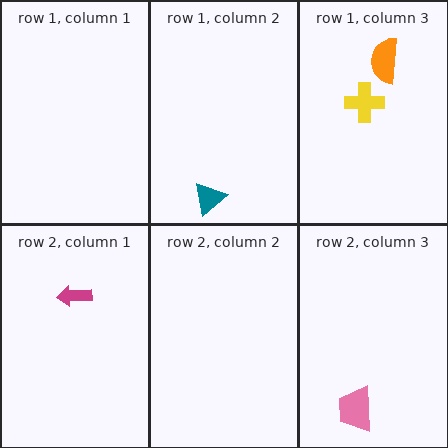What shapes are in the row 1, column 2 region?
The teal triangle.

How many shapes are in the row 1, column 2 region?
1.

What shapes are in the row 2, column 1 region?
The magenta arrow.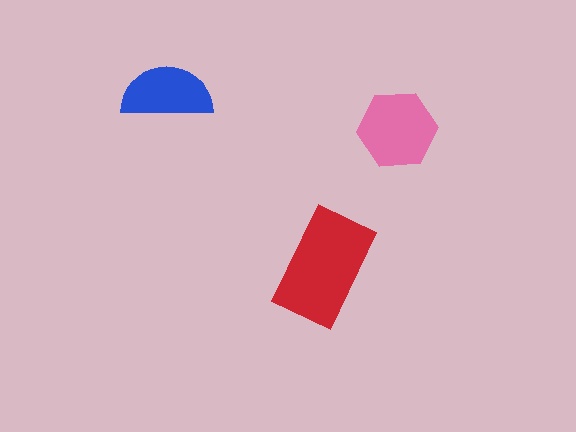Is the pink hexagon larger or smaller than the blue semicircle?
Larger.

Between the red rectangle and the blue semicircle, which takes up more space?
The red rectangle.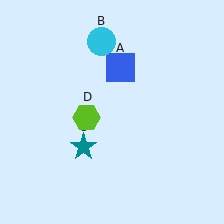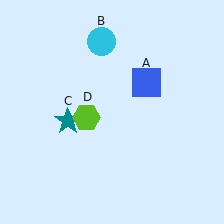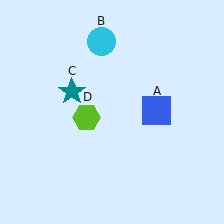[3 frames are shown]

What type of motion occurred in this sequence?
The blue square (object A), teal star (object C) rotated clockwise around the center of the scene.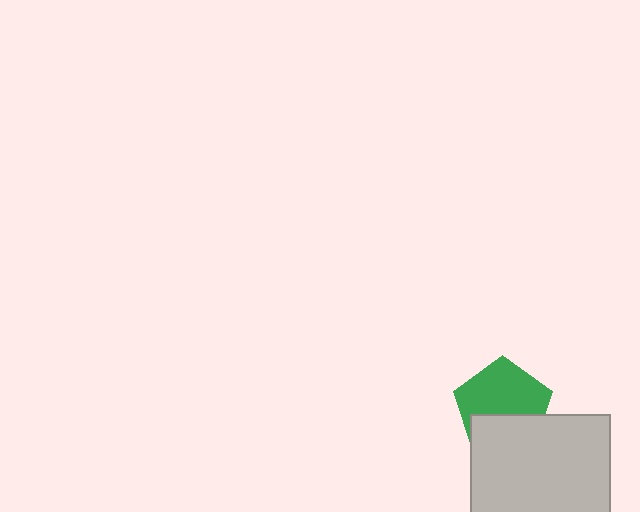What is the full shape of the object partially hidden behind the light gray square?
The partially hidden object is a green pentagon.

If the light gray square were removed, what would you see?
You would see the complete green pentagon.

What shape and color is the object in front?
The object in front is a light gray square.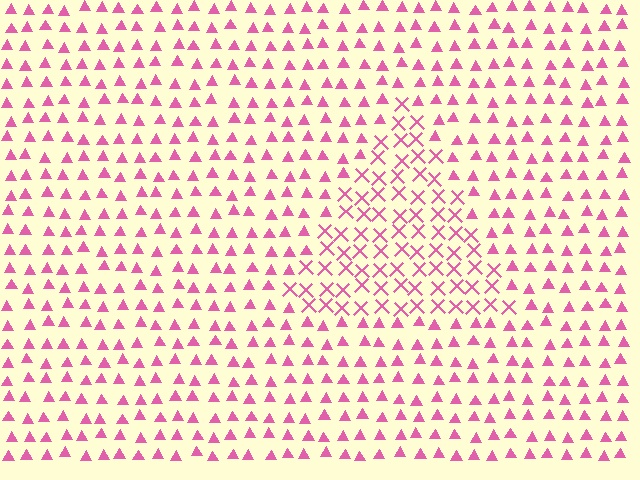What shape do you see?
I see a triangle.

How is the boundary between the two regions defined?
The boundary is defined by a change in element shape: X marks inside vs. triangles outside. All elements share the same color and spacing.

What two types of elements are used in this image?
The image uses X marks inside the triangle region and triangles outside it.